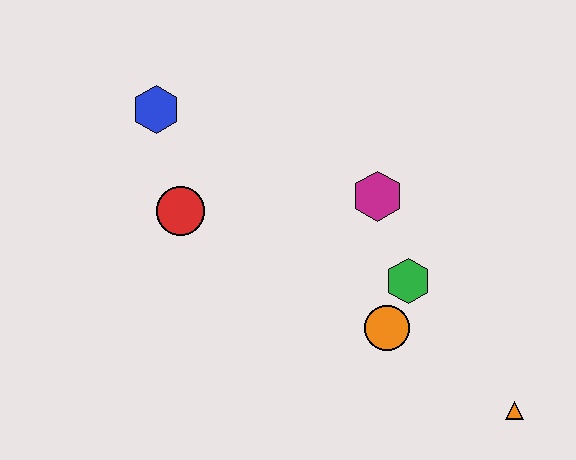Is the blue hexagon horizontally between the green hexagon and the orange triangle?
No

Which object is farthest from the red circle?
The orange triangle is farthest from the red circle.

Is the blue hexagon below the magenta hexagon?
No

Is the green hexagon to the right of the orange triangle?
No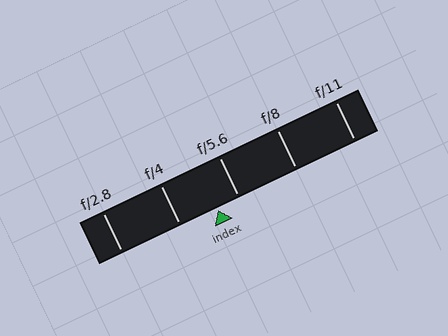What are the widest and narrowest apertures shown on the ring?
The widest aperture shown is f/2.8 and the narrowest is f/11.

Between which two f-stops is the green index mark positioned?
The index mark is between f/4 and f/5.6.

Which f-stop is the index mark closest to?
The index mark is closest to f/5.6.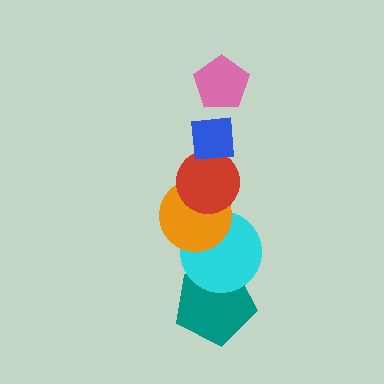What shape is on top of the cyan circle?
The orange circle is on top of the cyan circle.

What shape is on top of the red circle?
The blue square is on top of the red circle.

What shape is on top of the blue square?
The pink pentagon is on top of the blue square.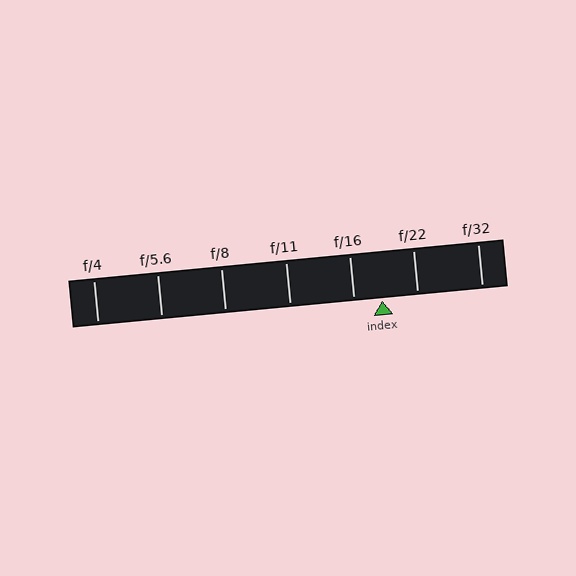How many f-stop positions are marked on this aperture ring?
There are 7 f-stop positions marked.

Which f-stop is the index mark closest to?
The index mark is closest to f/16.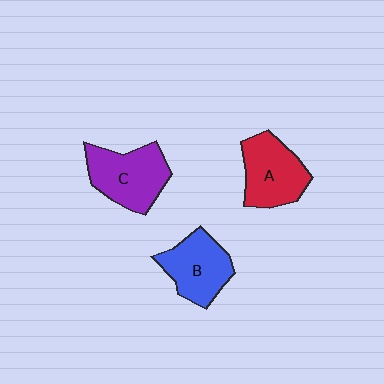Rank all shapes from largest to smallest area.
From largest to smallest: C (purple), A (red), B (blue).